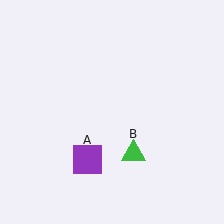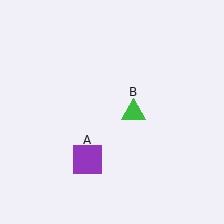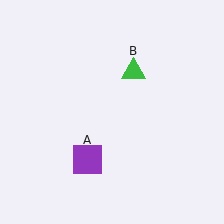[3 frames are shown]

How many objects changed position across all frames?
1 object changed position: green triangle (object B).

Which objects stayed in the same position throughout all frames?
Purple square (object A) remained stationary.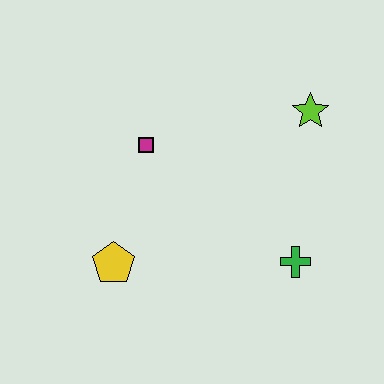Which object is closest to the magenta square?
The yellow pentagon is closest to the magenta square.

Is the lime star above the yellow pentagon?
Yes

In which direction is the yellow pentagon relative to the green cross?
The yellow pentagon is to the left of the green cross.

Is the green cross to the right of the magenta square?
Yes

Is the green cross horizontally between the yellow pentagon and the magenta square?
No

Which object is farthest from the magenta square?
The green cross is farthest from the magenta square.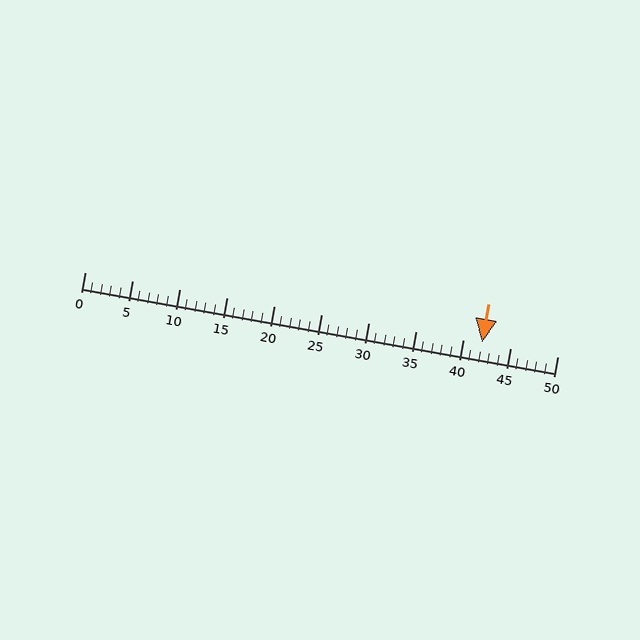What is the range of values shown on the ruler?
The ruler shows values from 0 to 50.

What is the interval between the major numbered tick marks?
The major tick marks are spaced 5 units apart.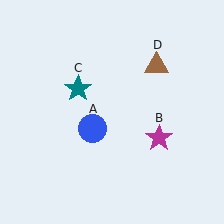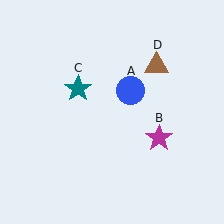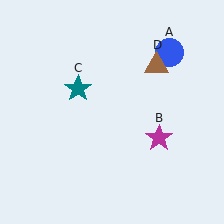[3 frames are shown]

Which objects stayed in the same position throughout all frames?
Magenta star (object B) and teal star (object C) and brown triangle (object D) remained stationary.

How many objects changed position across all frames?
1 object changed position: blue circle (object A).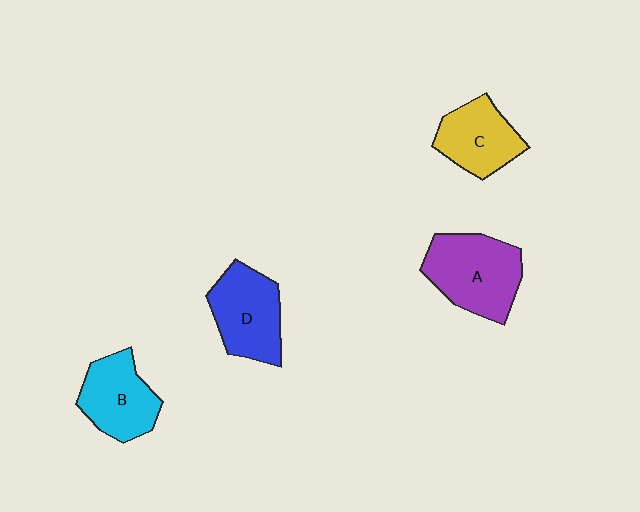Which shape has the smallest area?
Shape C (yellow).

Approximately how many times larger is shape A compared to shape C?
Approximately 1.4 times.